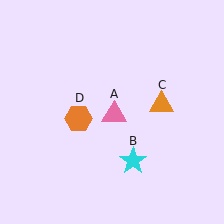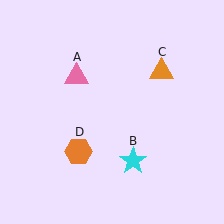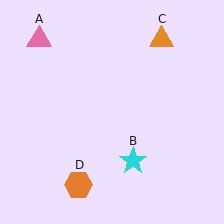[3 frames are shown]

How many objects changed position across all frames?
3 objects changed position: pink triangle (object A), orange triangle (object C), orange hexagon (object D).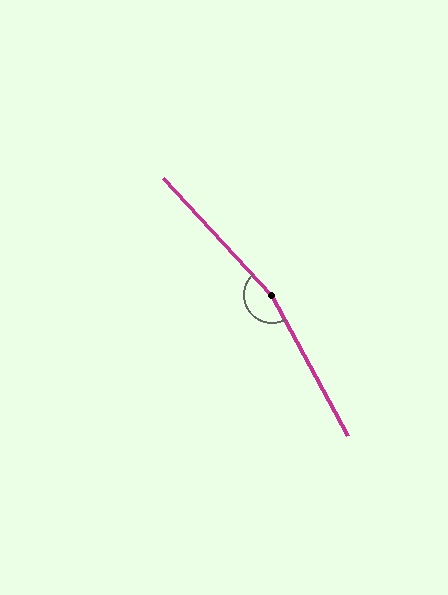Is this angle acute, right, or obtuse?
It is obtuse.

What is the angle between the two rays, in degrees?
Approximately 165 degrees.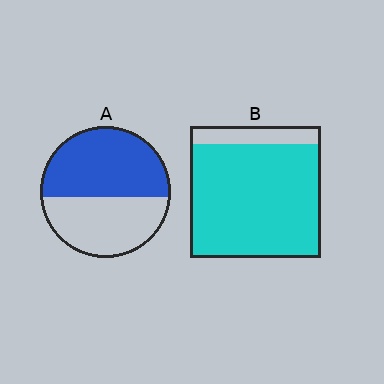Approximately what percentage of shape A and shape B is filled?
A is approximately 55% and B is approximately 85%.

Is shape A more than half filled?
Yes.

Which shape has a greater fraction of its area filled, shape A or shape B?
Shape B.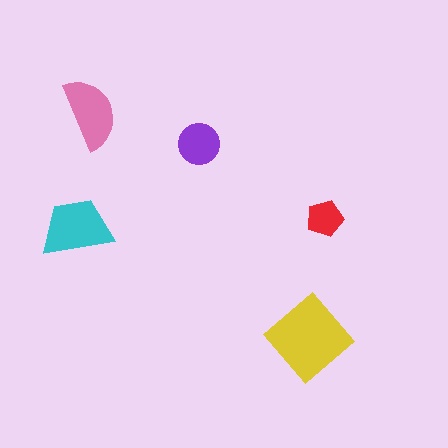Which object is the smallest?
The red pentagon.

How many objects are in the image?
There are 5 objects in the image.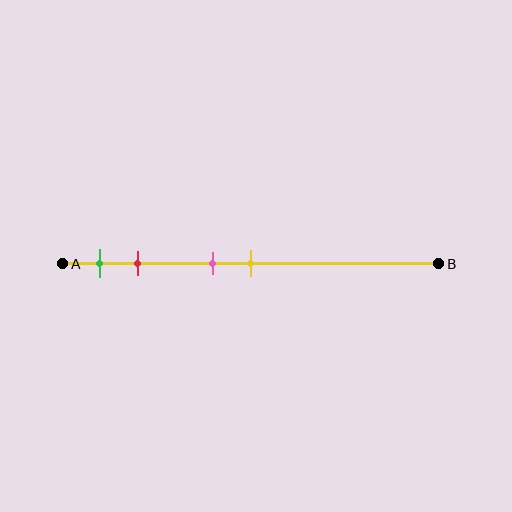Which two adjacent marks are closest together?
The pink and yellow marks are the closest adjacent pair.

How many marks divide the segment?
There are 4 marks dividing the segment.